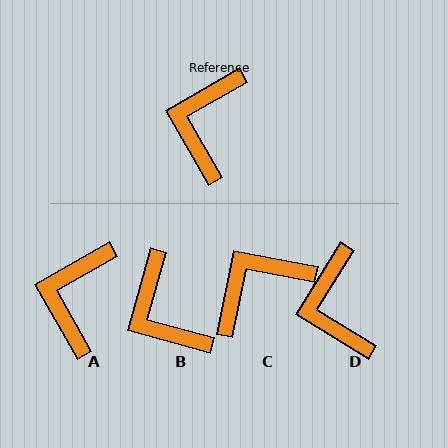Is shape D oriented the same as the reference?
No, it is off by about 28 degrees.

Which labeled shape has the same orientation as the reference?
A.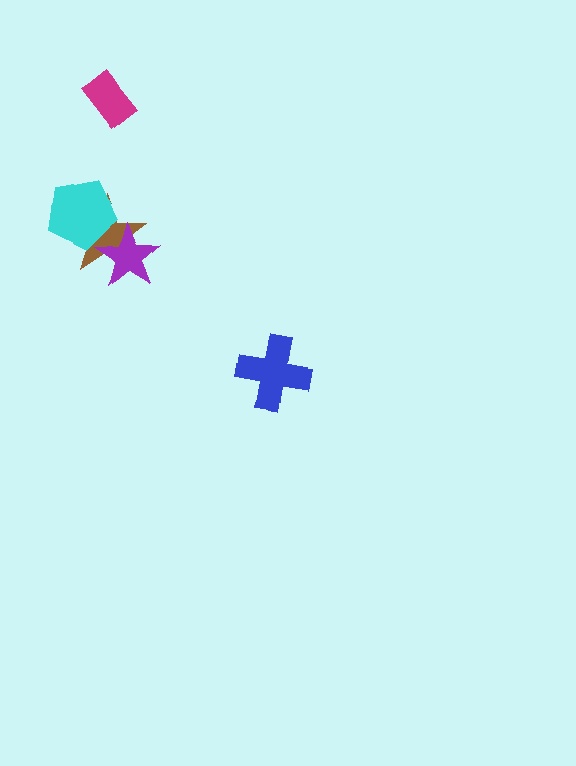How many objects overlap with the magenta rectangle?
0 objects overlap with the magenta rectangle.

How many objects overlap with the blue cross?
0 objects overlap with the blue cross.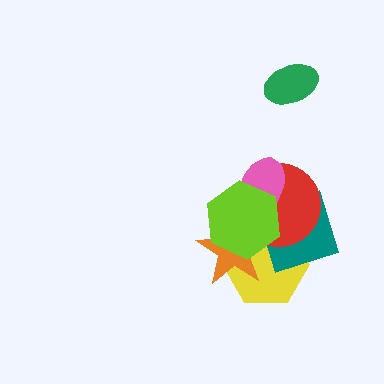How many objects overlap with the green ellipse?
0 objects overlap with the green ellipse.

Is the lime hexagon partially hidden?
No, no other shape covers it.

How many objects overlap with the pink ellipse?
3 objects overlap with the pink ellipse.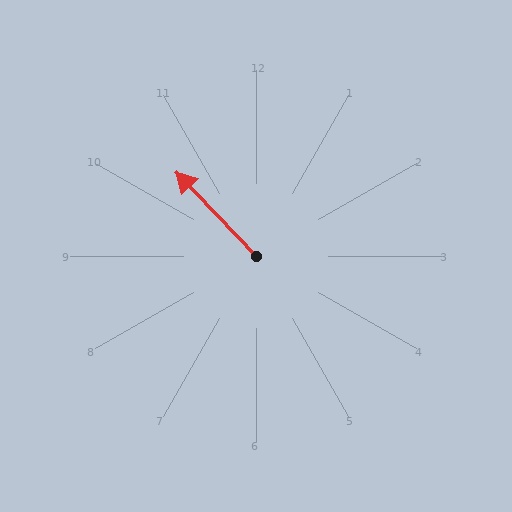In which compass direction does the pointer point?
Northwest.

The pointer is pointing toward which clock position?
Roughly 11 o'clock.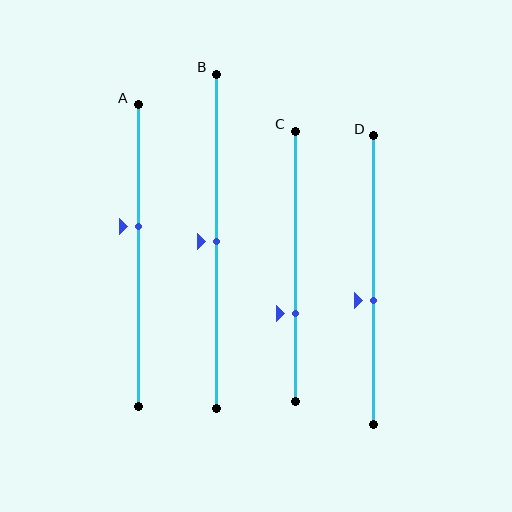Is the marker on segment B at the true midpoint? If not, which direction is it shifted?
Yes, the marker on segment B is at the true midpoint.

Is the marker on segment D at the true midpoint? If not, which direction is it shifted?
No, the marker on segment D is shifted downward by about 7% of the segment length.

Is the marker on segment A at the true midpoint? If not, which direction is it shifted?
No, the marker on segment A is shifted upward by about 10% of the segment length.